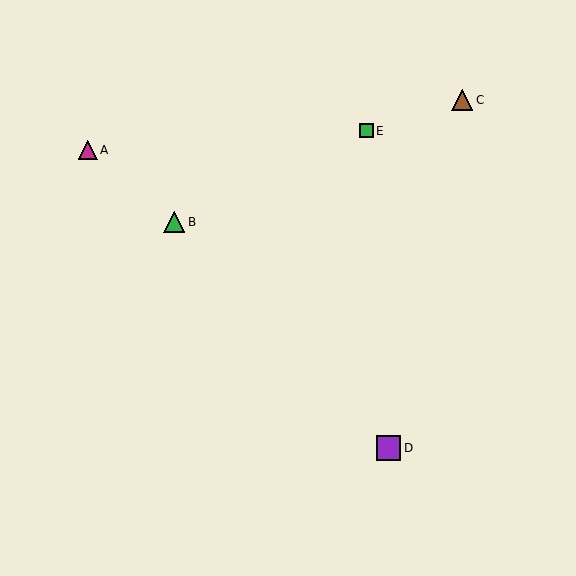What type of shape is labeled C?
Shape C is a brown triangle.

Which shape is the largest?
The purple square (labeled D) is the largest.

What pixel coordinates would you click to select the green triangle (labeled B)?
Click at (174, 222) to select the green triangle B.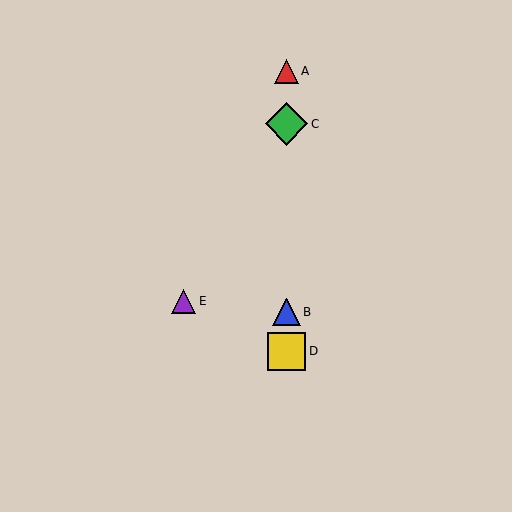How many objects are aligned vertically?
4 objects (A, B, C, D) are aligned vertically.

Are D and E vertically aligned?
No, D is at x≈286 and E is at x≈183.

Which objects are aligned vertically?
Objects A, B, C, D are aligned vertically.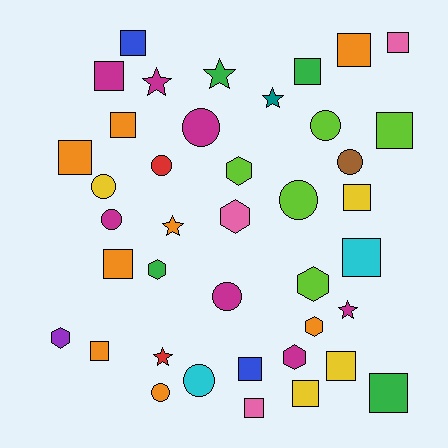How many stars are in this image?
There are 6 stars.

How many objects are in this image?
There are 40 objects.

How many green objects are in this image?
There are 4 green objects.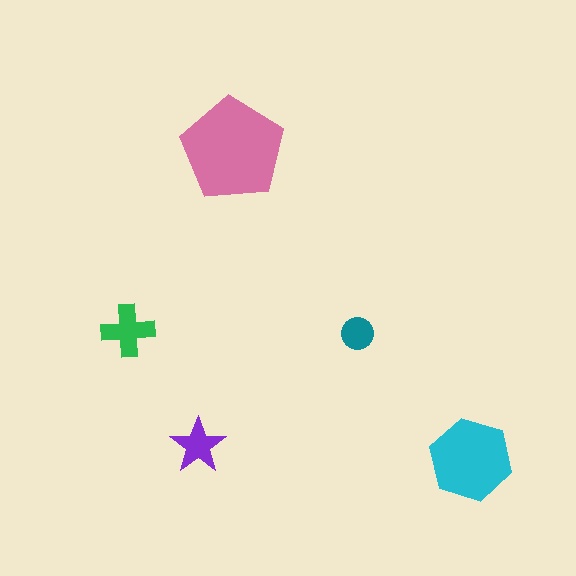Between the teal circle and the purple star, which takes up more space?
The purple star.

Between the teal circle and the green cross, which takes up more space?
The green cross.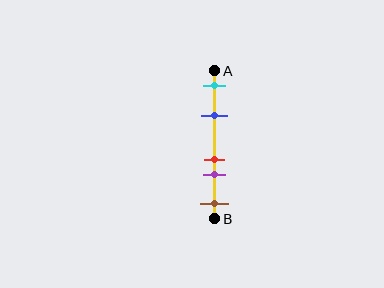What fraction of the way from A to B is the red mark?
The red mark is approximately 60% (0.6) of the way from A to B.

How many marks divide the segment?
There are 5 marks dividing the segment.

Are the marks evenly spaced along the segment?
No, the marks are not evenly spaced.